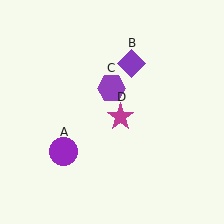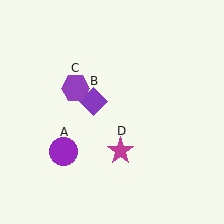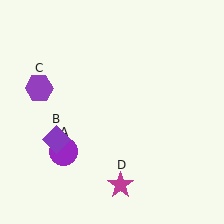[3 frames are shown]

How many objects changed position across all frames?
3 objects changed position: purple diamond (object B), purple hexagon (object C), magenta star (object D).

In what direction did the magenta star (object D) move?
The magenta star (object D) moved down.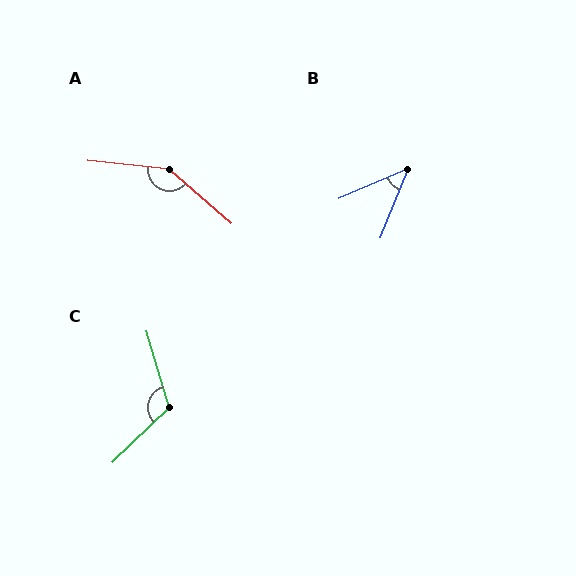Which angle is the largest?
A, at approximately 145 degrees.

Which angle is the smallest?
B, at approximately 45 degrees.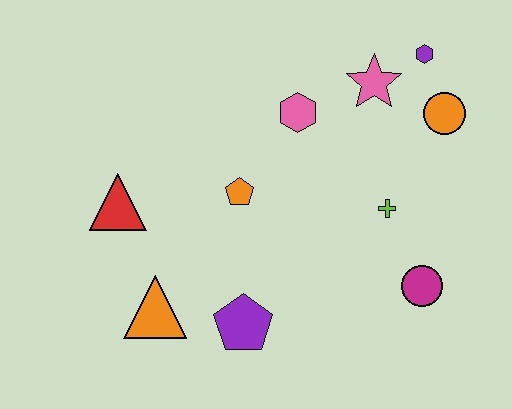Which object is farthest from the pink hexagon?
The orange triangle is farthest from the pink hexagon.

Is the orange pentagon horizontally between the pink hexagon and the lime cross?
No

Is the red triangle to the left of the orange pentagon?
Yes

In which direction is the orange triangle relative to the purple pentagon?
The orange triangle is to the left of the purple pentagon.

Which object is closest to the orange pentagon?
The pink hexagon is closest to the orange pentagon.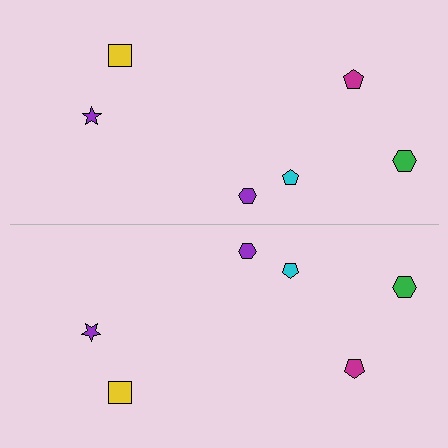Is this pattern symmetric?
Yes, this pattern has bilateral (reflection) symmetry.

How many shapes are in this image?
There are 12 shapes in this image.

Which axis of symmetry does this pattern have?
The pattern has a horizontal axis of symmetry running through the center of the image.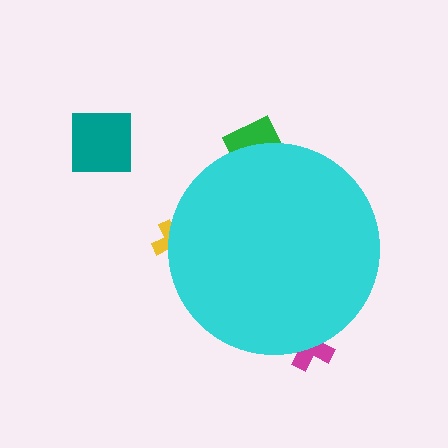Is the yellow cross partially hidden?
Yes, the yellow cross is partially hidden behind the cyan circle.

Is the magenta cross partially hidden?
Yes, the magenta cross is partially hidden behind the cyan circle.